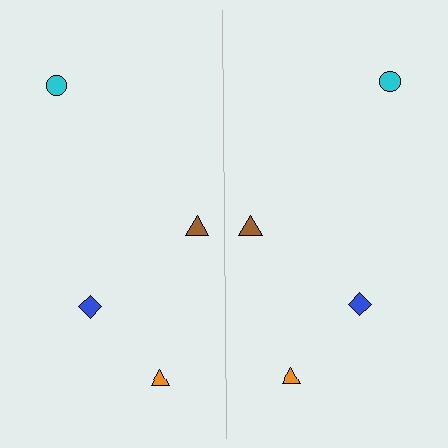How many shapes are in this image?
There are 8 shapes in this image.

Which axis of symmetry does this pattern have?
The pattern has a vertical axis of symmetry running through the center of the image.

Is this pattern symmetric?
Yes, this pattern has bilateral (reflection) symmetry.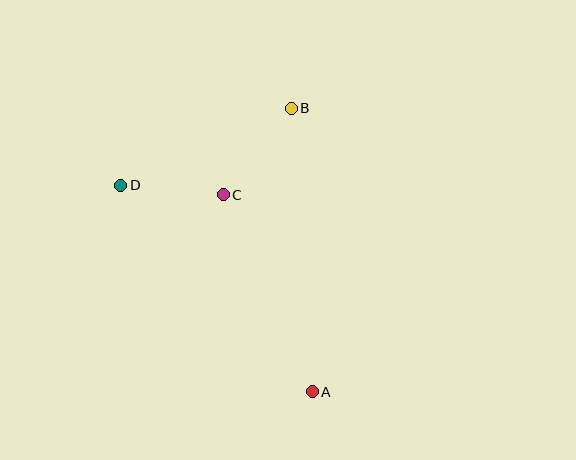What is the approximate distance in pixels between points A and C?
The distance between A and C is approximately 216 pixels.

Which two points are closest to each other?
Points C and D are closest to each other.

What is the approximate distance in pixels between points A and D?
The distance between A and D is approximately 282 pixels.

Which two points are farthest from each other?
Points A and B are farthest from each other.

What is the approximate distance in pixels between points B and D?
The distance between B and D is approximately 187 pixels.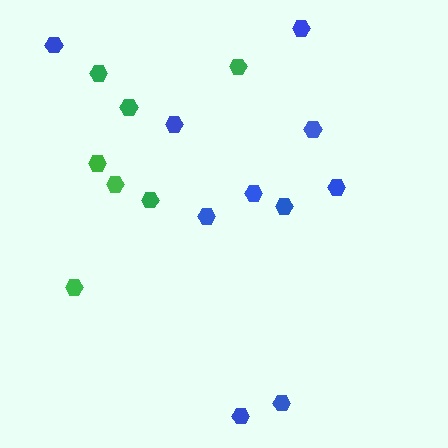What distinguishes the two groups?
There are 2 groups: one group of green hexagons (7) and one group of blue hexagons (10).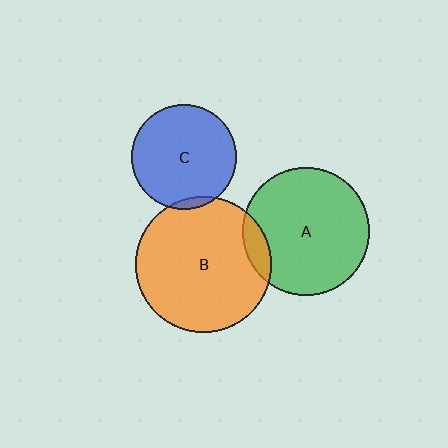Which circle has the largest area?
Circle B (orange).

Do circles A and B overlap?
Yes.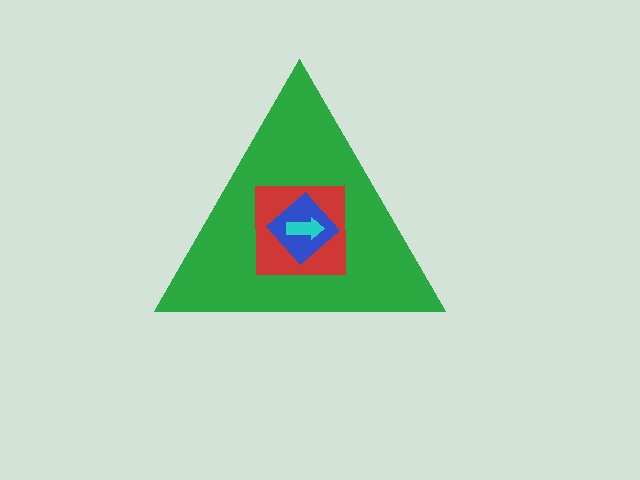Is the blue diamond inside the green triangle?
Yes.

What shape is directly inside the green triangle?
The red square.